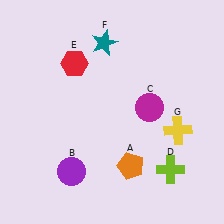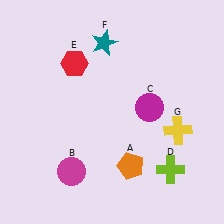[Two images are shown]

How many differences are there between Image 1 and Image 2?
There is 1 difference between the two images.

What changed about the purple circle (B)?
In Image 1, B is purple. In Image 2, it changed to magenta.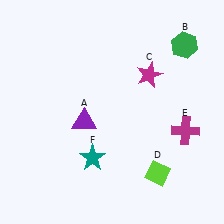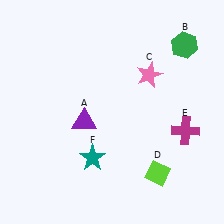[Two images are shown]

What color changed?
The star (C) changed from magenta in Image 1 to pink in Image 2.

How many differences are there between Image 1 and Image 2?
There is 1 difference between the two images.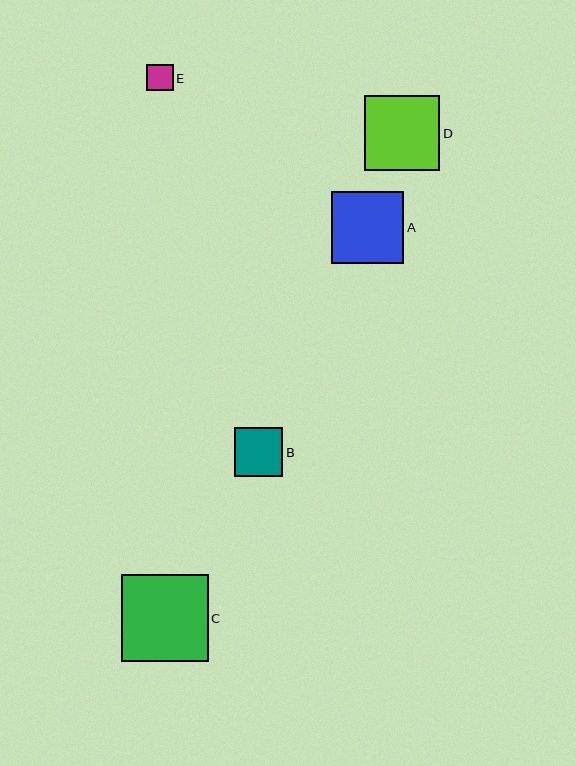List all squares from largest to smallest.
From largest to smallest: C, D, A, B, E.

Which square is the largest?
Square C is the largest with a size of approximately 87 pixels.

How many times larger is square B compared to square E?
Square B is approximately 1.8 times the size of square E.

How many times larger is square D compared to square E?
Square D is approximately 2.8 times the size of square E.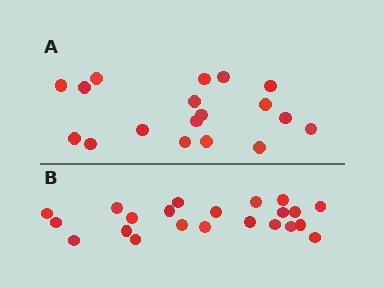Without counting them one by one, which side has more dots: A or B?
Region B (the bottom region) has more dots.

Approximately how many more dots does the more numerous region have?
Region B has about 4 more dots than region A.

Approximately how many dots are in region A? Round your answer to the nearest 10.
About 20 dots. (The exact count is 18, which rounds to 20.)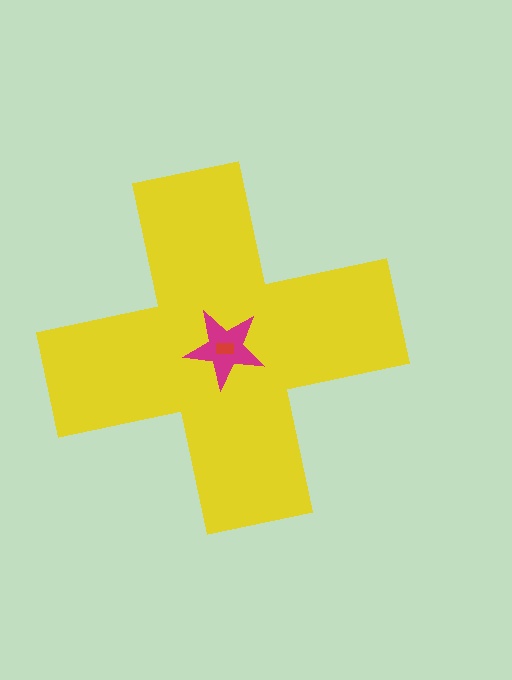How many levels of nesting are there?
3.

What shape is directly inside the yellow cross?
The magenta star.